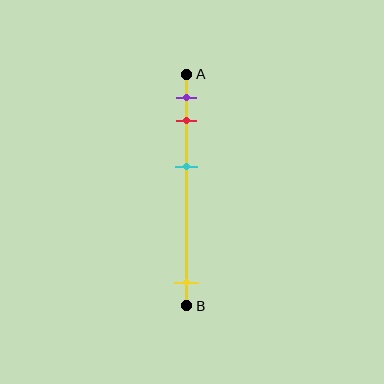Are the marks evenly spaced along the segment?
No, the marks are not evenly spaced.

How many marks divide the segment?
There are 4 marks dividing the segment.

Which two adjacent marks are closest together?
The purple and red marks are the closest adjacent pair.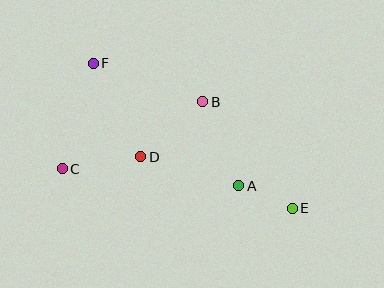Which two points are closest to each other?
Points A and E are closest to each other.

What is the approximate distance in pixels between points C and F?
The distance between C and F is approximately 110 pixels.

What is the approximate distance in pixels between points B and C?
The distance between B and C is approximately 156 pixels.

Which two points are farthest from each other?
Points E and F are farthest from each other.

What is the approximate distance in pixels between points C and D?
The distance between C and D is approximately 79 pixels.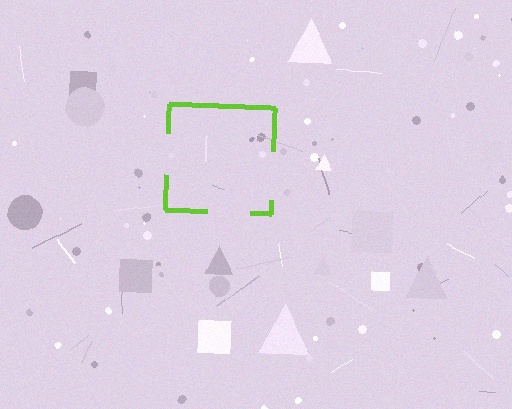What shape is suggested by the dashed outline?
The dashed outline suggests a square.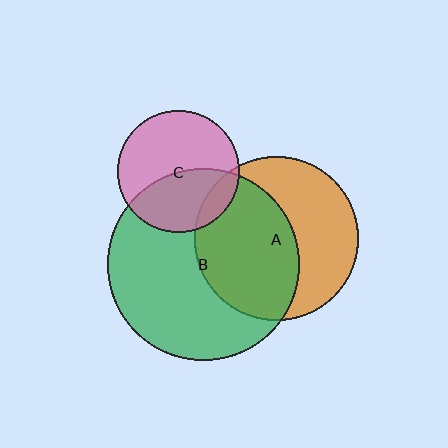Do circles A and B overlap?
Yes.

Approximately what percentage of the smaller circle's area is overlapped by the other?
Approximately 55%.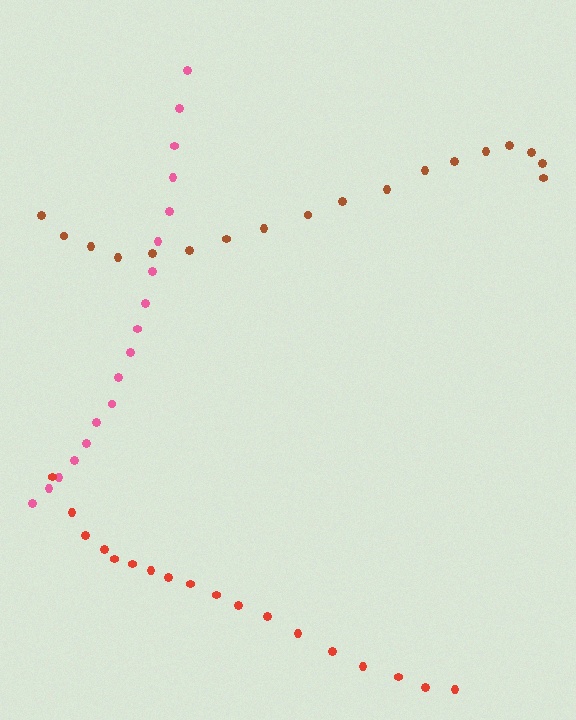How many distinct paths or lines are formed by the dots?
There are 3 distinct paths.